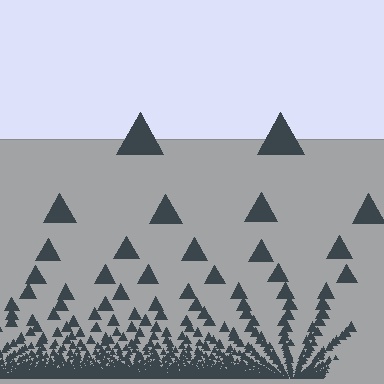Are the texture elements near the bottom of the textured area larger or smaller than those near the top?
Smaller. The gradient is inverted — elements near the bottom are smaller and denser.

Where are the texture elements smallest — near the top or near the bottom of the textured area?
Near the bottom.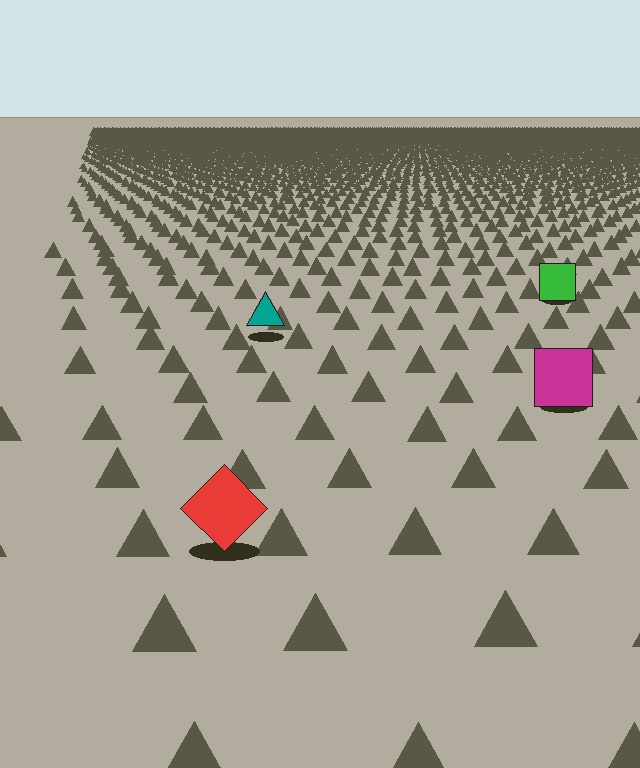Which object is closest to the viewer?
The red diamond is closest. The texture marks near it are larger and more spread out.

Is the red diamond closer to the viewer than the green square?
Yes. The red diamond is closer — you can tell from the texture gradient: the ground texture is coarser near it.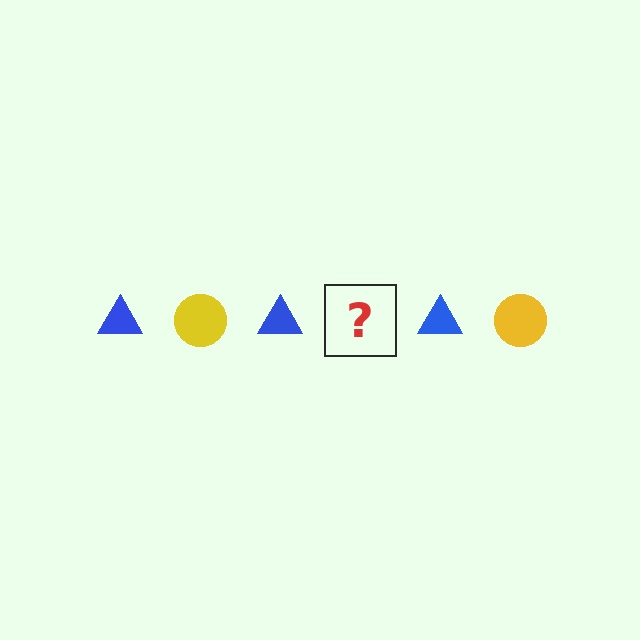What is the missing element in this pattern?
The missing element is a yellow circle.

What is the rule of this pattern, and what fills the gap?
The rule is that the pattern alternates between blue triangle and yellow circle. The gap should be filled with a yellow circle.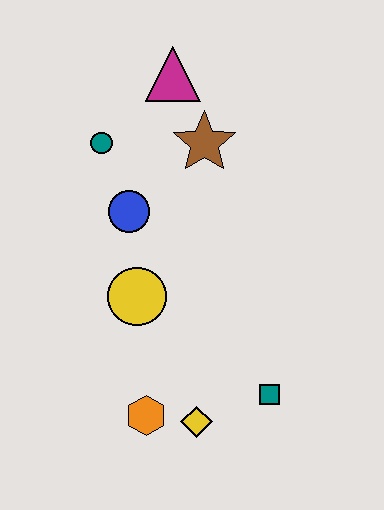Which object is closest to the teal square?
The yellow diamond is closest to the teal square.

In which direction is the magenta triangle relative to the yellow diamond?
The magenta triangle is above the yellow diamond.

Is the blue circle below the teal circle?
Yes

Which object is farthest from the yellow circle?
The magenta triangle is farthest from the yellow circle.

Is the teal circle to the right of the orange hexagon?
No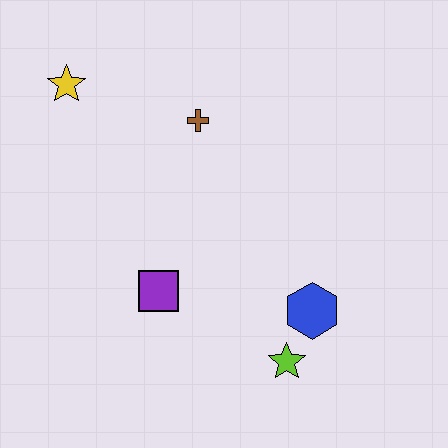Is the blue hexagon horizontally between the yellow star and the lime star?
No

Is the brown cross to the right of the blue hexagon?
No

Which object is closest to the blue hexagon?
The lime star is closest to the blue hexagon.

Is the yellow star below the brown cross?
No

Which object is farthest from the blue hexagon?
The yellow star is farthest from the blue hexagon.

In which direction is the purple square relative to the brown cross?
The purple square is below the brown cross.